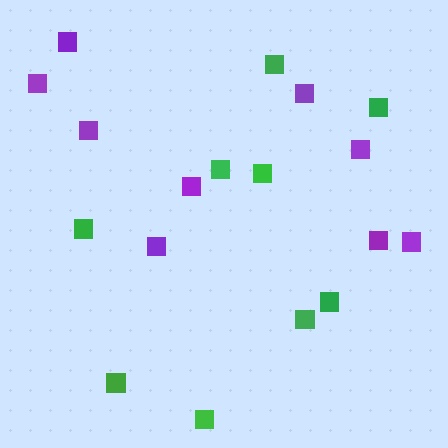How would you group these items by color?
There are 2 groups: one group of green squares (9) and one group of purple squares (9).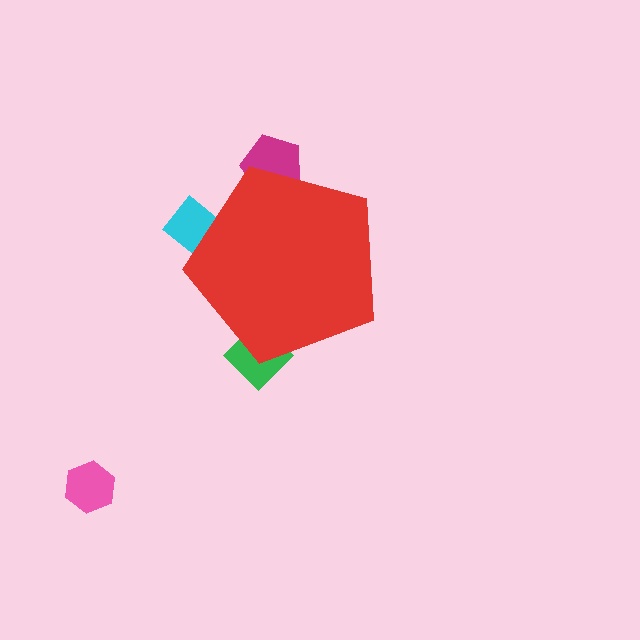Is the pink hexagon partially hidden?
No, the pink hexagon is fully visible.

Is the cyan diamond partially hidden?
Yes, the cyan diamond is partially hidden behind the red pentagon.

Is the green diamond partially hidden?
Yes, the green diamond is partially hidden behind the red pentagon.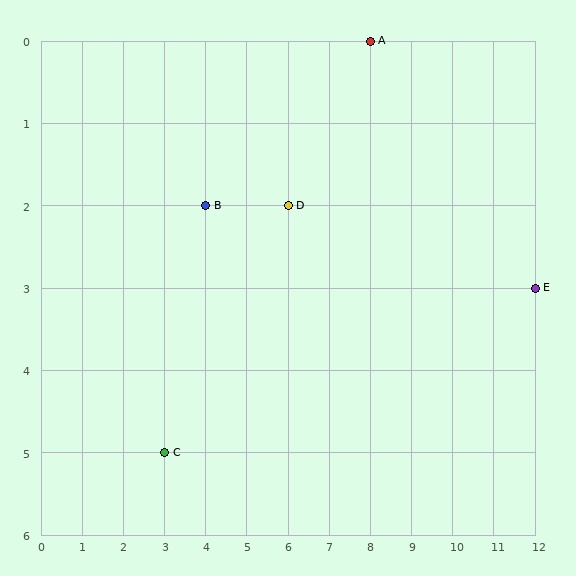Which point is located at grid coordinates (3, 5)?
Point C is at (3, 5).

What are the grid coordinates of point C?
Point C is at grid coordinates (3, 5).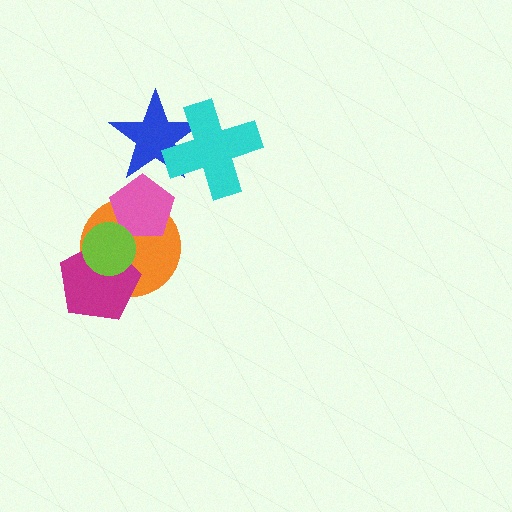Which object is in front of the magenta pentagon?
The lime circle is in front of the magenta pentagon.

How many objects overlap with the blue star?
2 objects overlap with the blue star.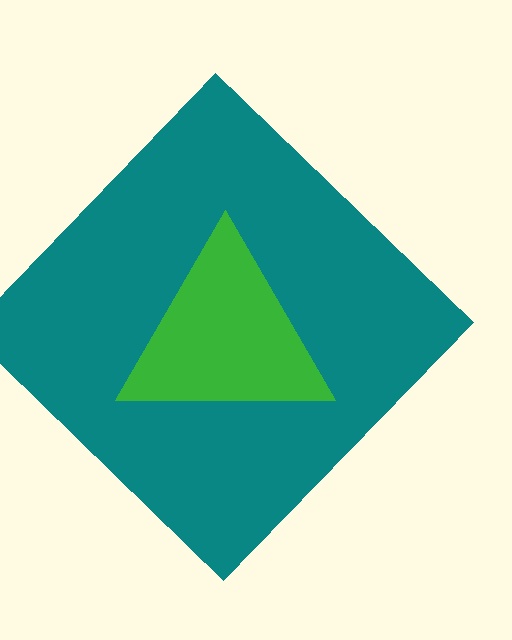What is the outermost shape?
The teal diamond.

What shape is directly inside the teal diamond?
The green triangle.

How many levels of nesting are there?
2.